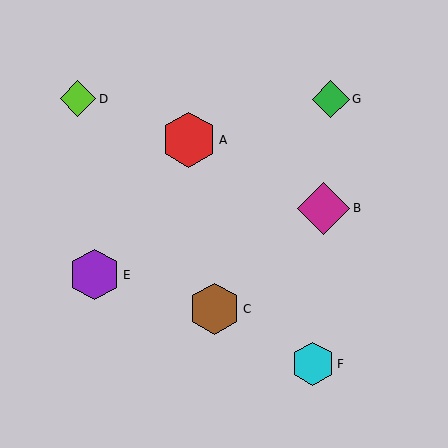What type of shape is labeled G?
Shape G is a green diamond.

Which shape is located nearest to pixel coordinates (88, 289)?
The purple hexagon (labeled E) at (94, 275) is nearest to that location.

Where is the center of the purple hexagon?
The center of the purple hexagon is at (94, 275).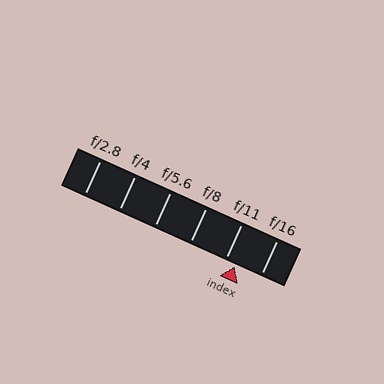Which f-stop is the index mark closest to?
The index mark is closest to f/11.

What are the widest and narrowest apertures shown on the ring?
The widest aperture shown is f/2.8 and the narrowest is f/16.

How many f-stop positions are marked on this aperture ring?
There are 6 f-stop positions marked.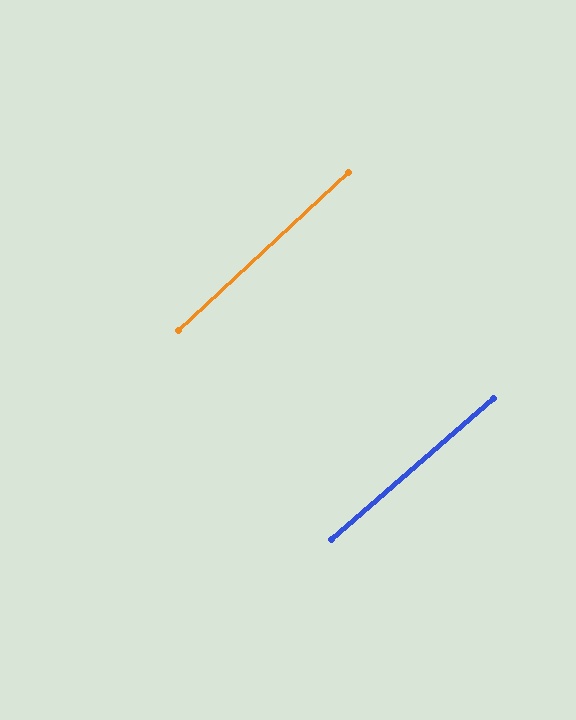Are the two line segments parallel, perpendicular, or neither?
Parallel — their directions differ by only 1.7°.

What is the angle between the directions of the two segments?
Approximately 2 degrees.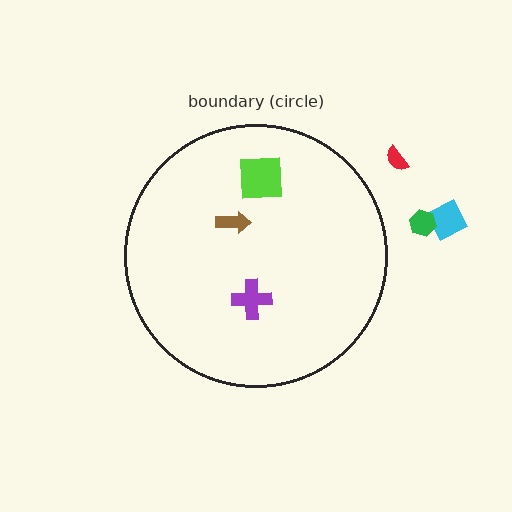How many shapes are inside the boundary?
3 inside, 3 outside.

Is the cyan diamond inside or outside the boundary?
Outside.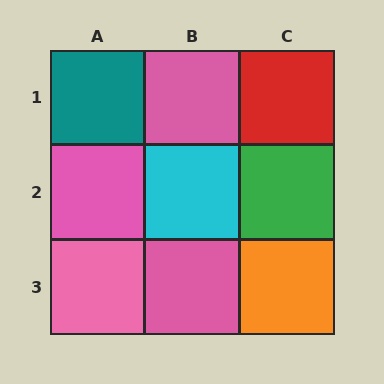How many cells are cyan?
1 cell is cyan.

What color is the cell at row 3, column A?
Pink.